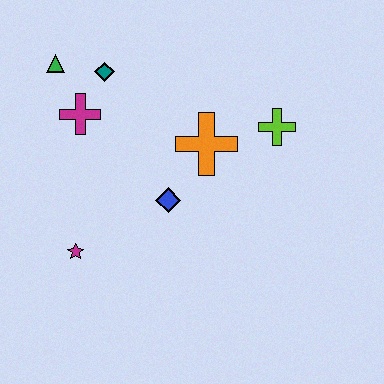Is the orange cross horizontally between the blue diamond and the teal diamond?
No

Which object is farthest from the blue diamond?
The green triangle is farthest from the blue diamond.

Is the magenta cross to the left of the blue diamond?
Yes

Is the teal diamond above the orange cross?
Yes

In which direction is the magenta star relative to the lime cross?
The magenta star is to the left of the lime cross.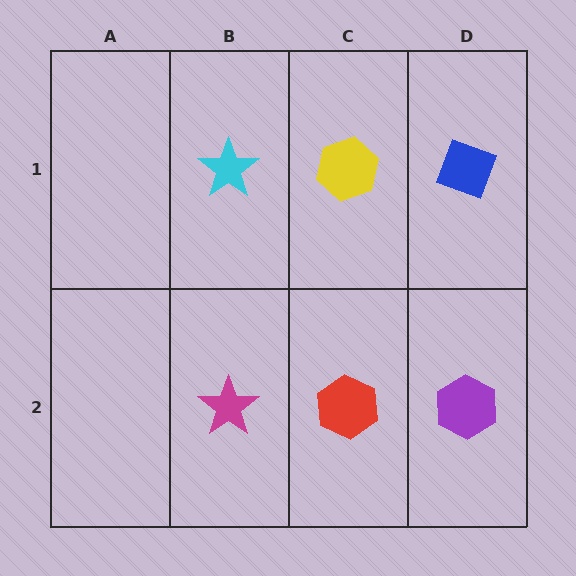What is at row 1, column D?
A blue diamond.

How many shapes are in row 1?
3 shapes.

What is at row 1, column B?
A cyan star.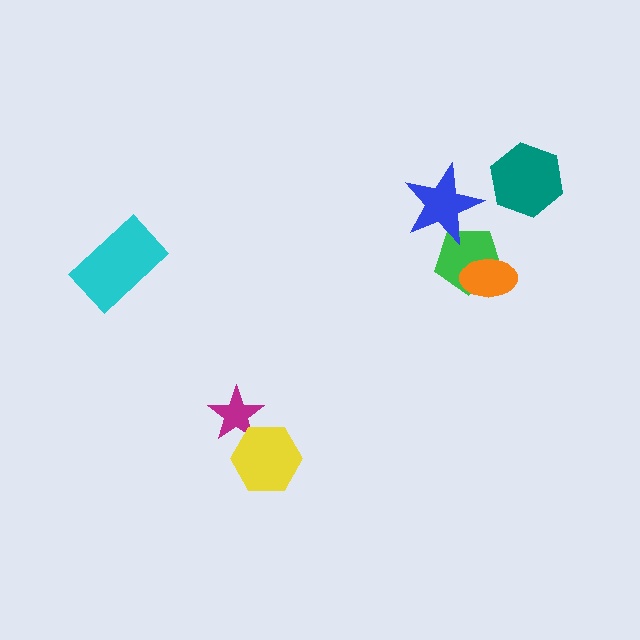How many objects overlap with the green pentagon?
2 objects overlap with the green pentagon.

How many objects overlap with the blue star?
1 object overlaps with the blue star.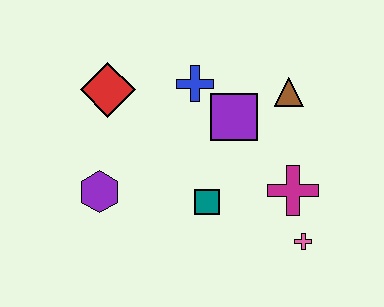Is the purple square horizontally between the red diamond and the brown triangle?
Yes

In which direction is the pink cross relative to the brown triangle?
The pink cross is below the brown triangle.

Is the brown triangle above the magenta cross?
Yes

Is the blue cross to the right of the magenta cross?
No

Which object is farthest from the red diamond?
The pink cross is farthest from the red diamond.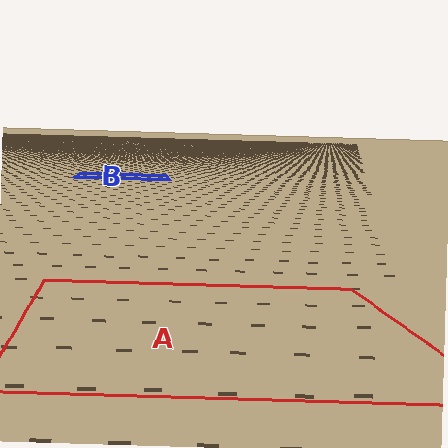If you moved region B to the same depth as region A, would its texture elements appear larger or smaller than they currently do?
They would appear larger. At a closer depth, the same texture elements are projected at a bigger on-screen size.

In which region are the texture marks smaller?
The texture marks are smaller in region B, because it is farther away.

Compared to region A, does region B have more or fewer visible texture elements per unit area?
Region B has more texture elements per unit area — they are packed more densely because it is farther away.